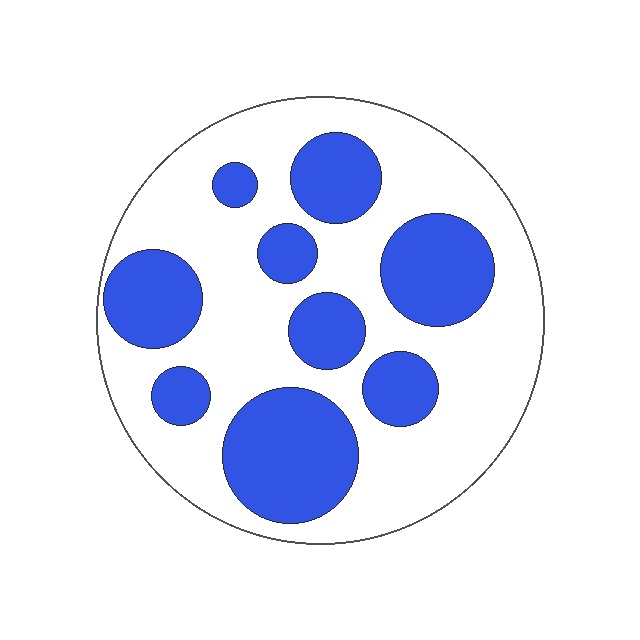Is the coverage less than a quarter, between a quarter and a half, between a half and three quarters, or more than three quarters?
Between a quarter and a half.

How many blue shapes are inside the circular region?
9.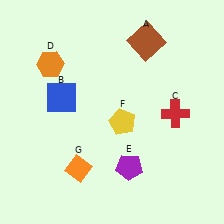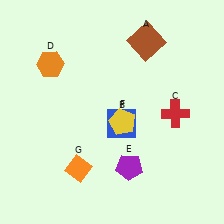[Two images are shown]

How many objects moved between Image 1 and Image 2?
1 object moved between the two images.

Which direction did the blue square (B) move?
The blue square (B) moved right.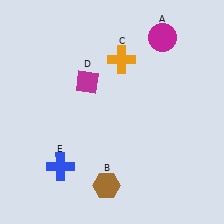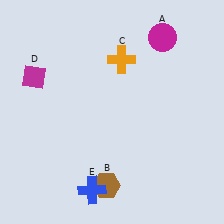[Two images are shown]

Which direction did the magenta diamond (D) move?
The magenta diamond (D) moved left.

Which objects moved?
The objects that moved are: the magenta diamond (D), the blue cross (E).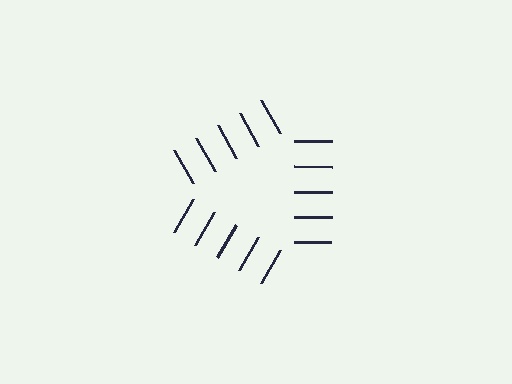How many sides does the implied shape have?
3 sides — the line-ends trace a triangle.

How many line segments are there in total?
15 — 5 along each of the 3 edges.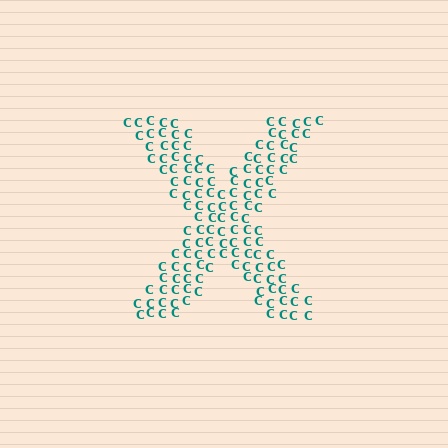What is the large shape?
The large shape is the letter X.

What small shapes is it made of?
It is made of small letter C's.